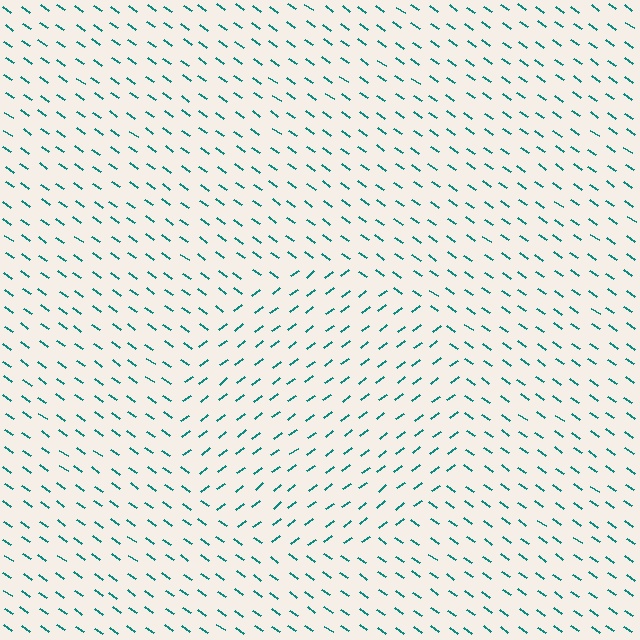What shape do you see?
I see a circle.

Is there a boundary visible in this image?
Yes, there is a texture boundary formed by a change in line orientation.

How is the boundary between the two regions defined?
The boundary is defined purely by a change in line orientation (approximately 71 degrees difference). All lines are the same color and thickness.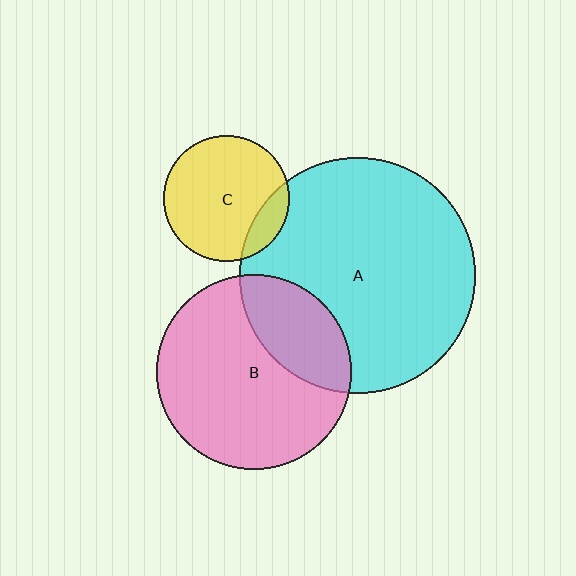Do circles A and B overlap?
Yes.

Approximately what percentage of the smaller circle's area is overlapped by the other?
Approximately 30%.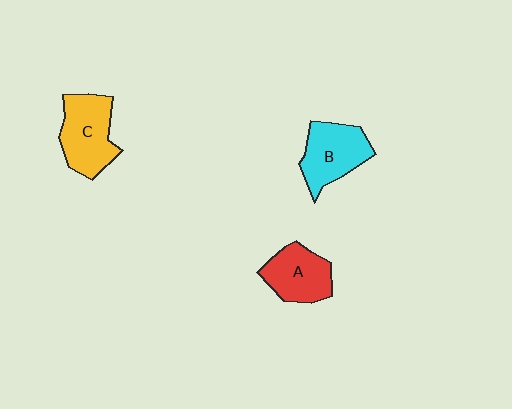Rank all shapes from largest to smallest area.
From largest to smallest: C (yellow), B (cyan), A (red).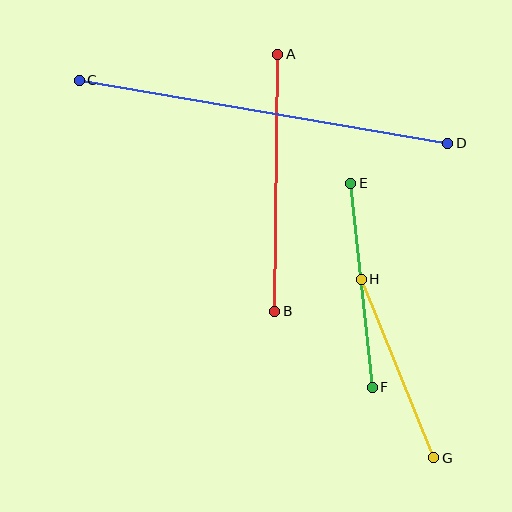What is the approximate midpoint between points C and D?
The midpoint is at approximately (263, 112) pixels.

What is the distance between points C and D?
The distance is approximately 373 pixels.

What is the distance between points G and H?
The distance is approximately 193 pixels.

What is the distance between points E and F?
The distance is approximately 205 pixels.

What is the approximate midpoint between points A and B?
The midpoint is at approximately (276, 183) pixels.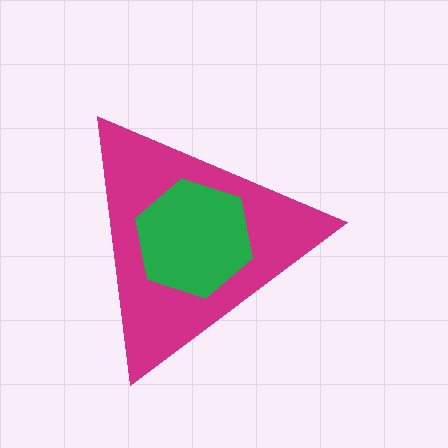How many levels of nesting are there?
2.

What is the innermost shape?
The green hexagon.